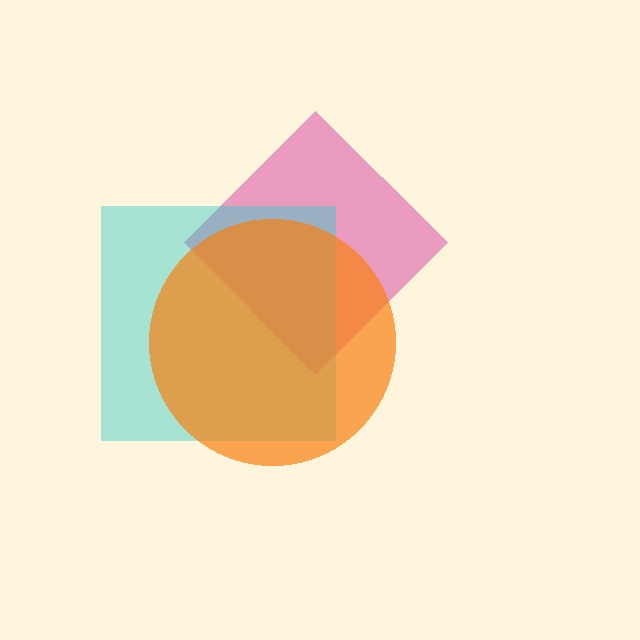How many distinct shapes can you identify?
There are 3 distinct shapes: a pink diamond, a cyan square, an orange circle.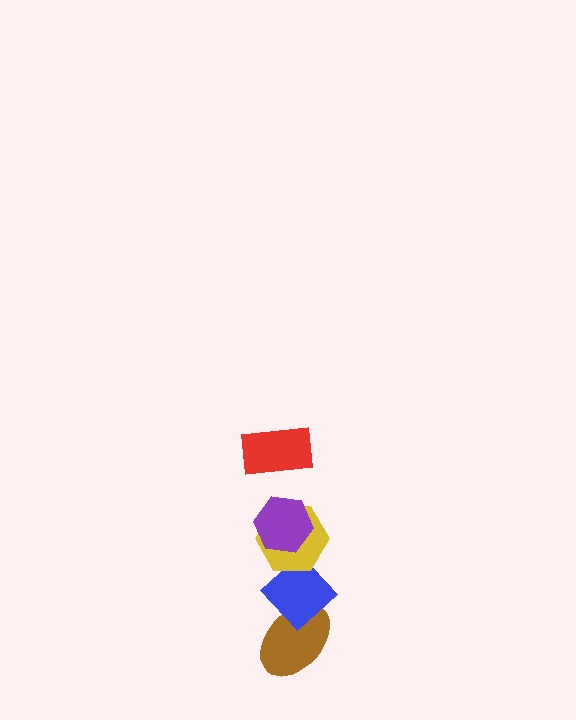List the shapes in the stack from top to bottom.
From top to bottom: the red rectangle, the purple hexagon, the yellow hexagon, the blue diamond, the brown ellipse.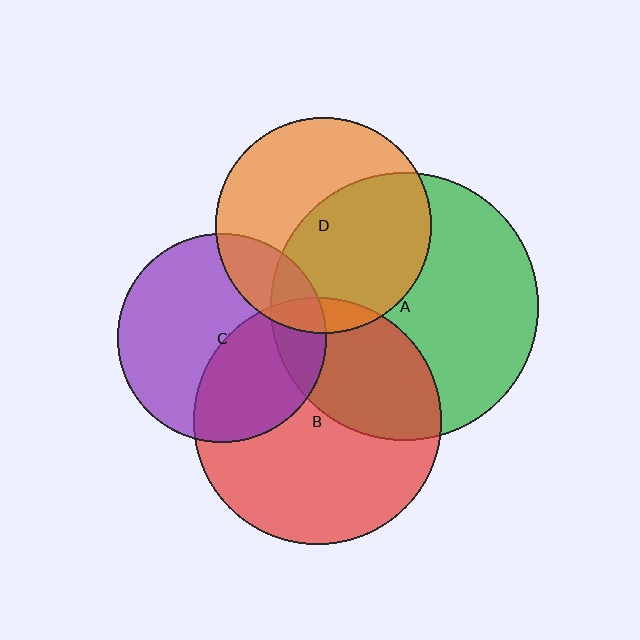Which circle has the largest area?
Circle A (green).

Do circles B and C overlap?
Yes.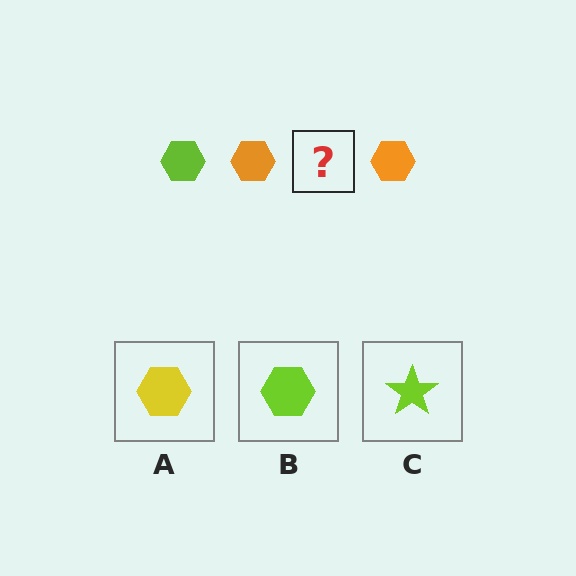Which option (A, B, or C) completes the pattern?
B.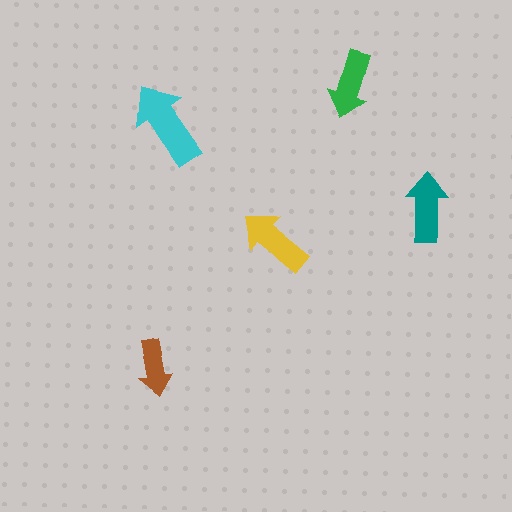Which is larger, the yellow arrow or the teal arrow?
The yellow one.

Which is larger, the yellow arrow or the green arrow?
The yellow one.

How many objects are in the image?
There are 5 objects in the image.